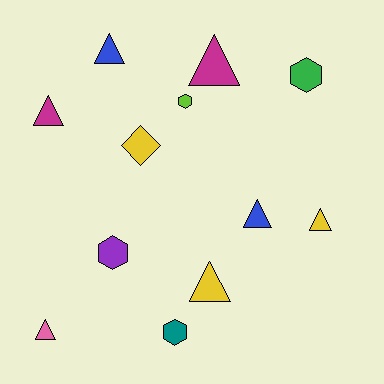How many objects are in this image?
There are 12 objects.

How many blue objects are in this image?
There are 2 blue objects.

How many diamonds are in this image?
There is 1 diamond.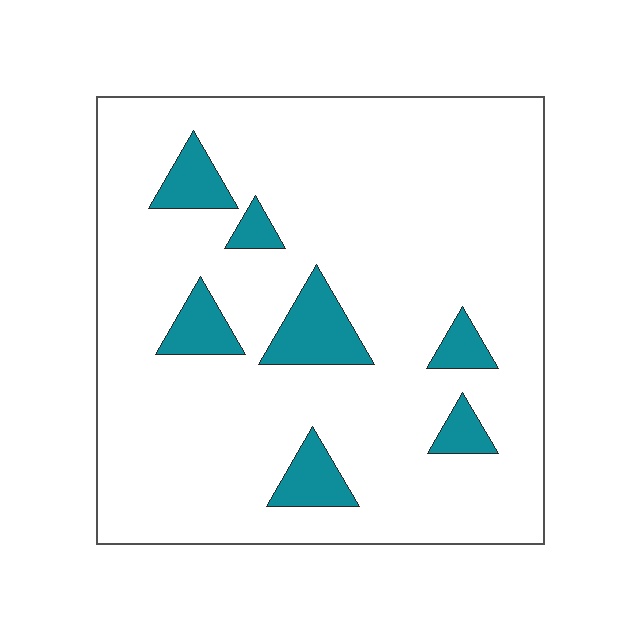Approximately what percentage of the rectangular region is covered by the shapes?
Approximately 10%.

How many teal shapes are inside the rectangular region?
7.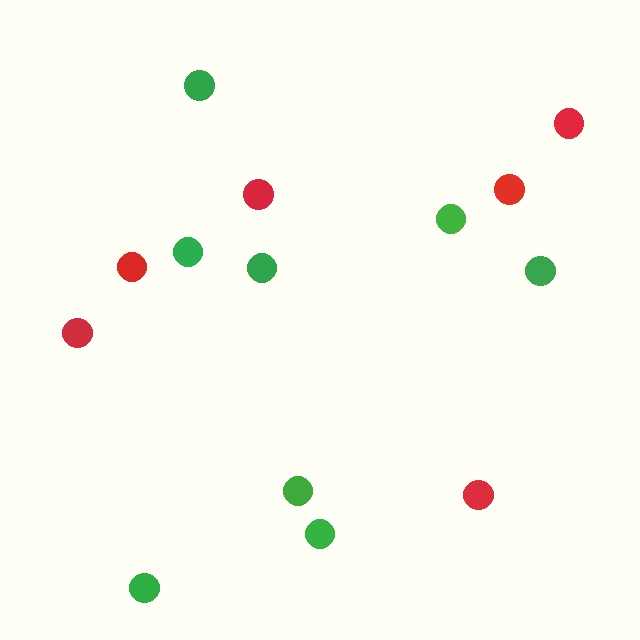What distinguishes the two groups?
There are 2 groups: one group of red circles (6) and one group of green circles (8).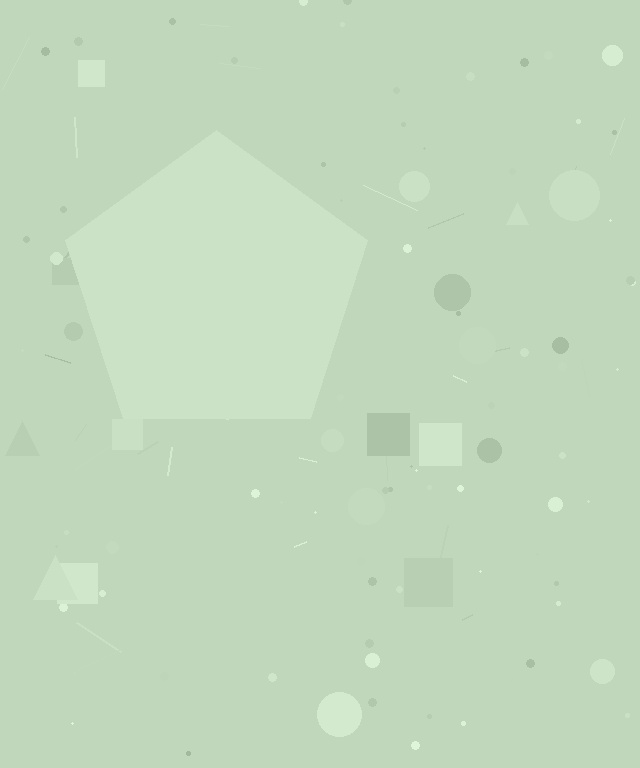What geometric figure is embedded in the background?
A pentagon is embedded in the background.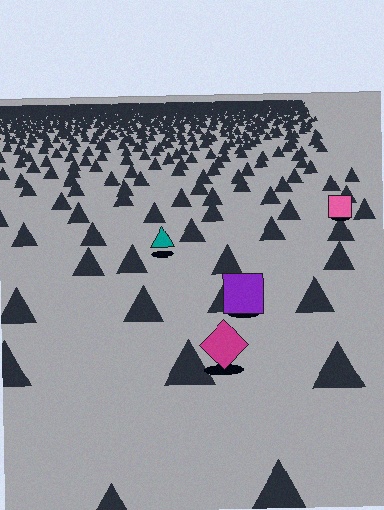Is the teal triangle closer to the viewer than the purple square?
No. The purple square is closer — you can tell from the texture gradient: the ground texture is coarser near it.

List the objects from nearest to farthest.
From nearest to farthest: the magenta diamond, the purple square, the teal triangle, the pink square.